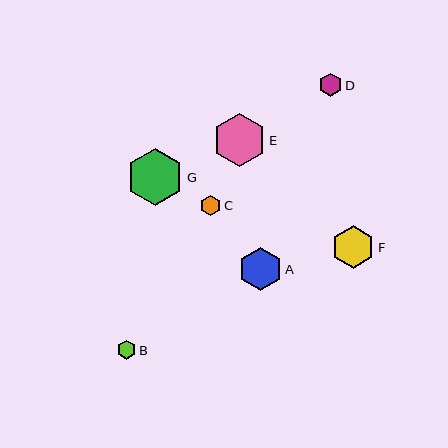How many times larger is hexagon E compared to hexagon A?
Hexagon E is approximately 1.2 times the size of hexagon A.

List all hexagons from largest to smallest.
From largest to smallest: G, E, F, A, D, C, B.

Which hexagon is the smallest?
Hexagon B is the smallest with a size of approximately 19 pixels.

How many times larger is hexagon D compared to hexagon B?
Hexagon D is approximately 1.2 times the size of hexagon B.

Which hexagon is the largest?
Hexagon G is the largest with a size of approximately 57 pixels.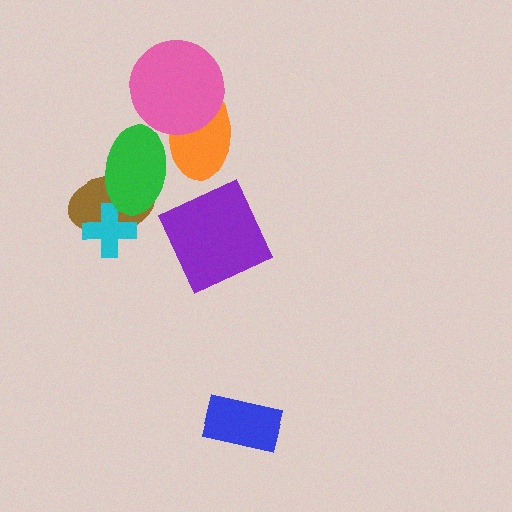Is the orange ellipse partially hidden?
Yes, it is partially covered by another shape.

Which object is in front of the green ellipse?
The orange ellipse is in front of the green ellipse.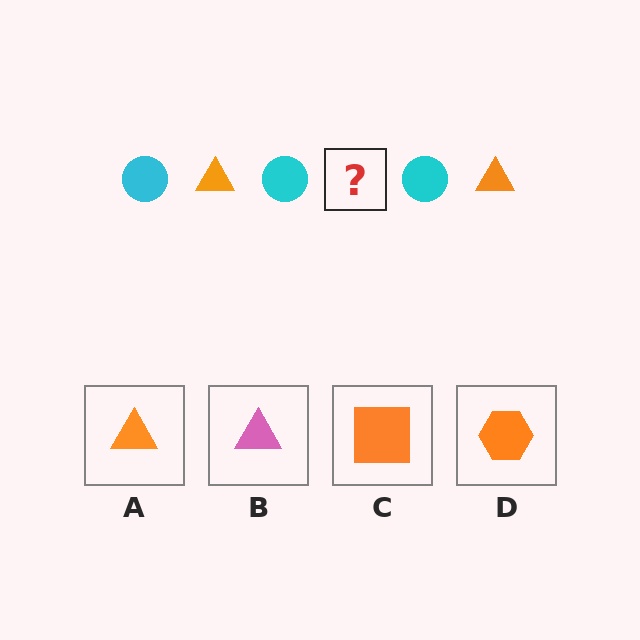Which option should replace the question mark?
Option A.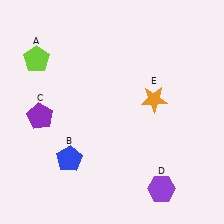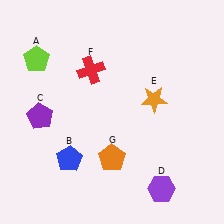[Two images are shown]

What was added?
A red cross (F), an orange pentagon (G) were added in Image 2.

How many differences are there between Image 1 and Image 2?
There are 2 differences between the two images.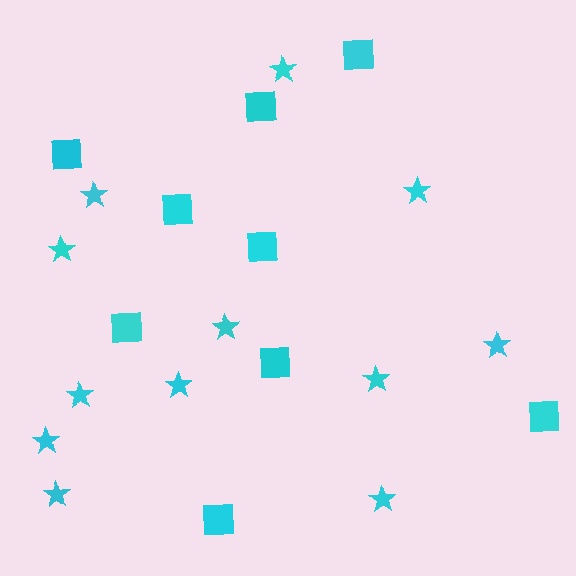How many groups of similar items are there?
There are 2 groups: one group of stars (12) and one group of squares (9).